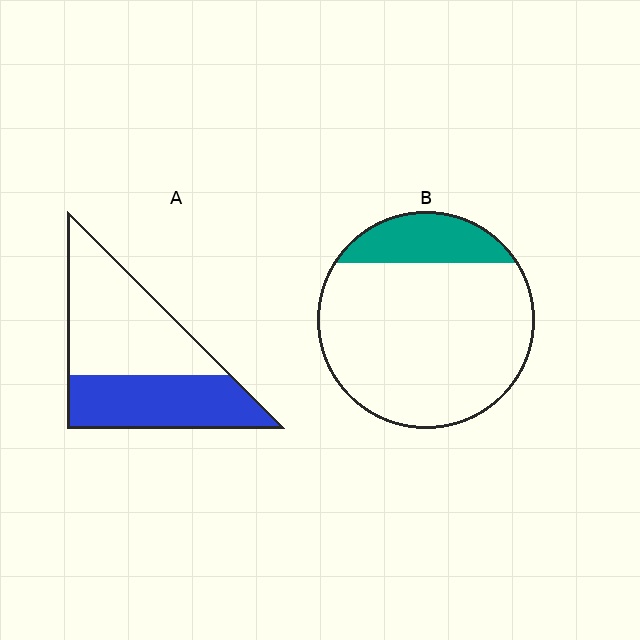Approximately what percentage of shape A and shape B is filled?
A is approximately 45% and B is approximately 20%.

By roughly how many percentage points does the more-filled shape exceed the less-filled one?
By roughly 25 percentage points (A over B).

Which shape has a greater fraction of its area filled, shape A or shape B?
Shape A.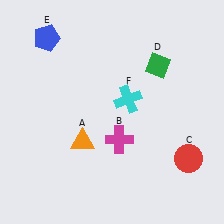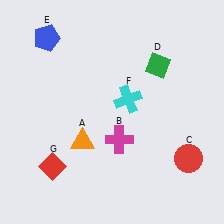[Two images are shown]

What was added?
A red diamond (G) was added in Image 2.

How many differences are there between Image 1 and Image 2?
There is 1 difference between the two images.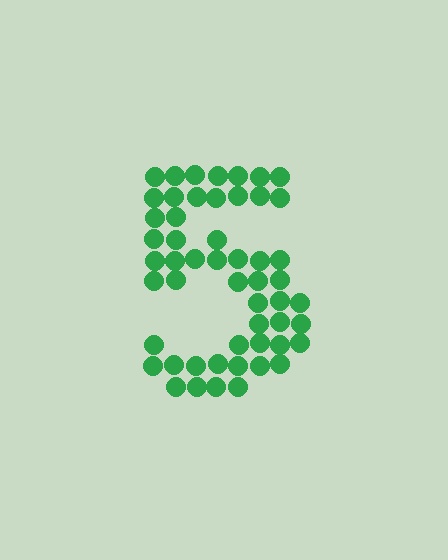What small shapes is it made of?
It is made of small circles.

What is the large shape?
The large shape is the digit 5.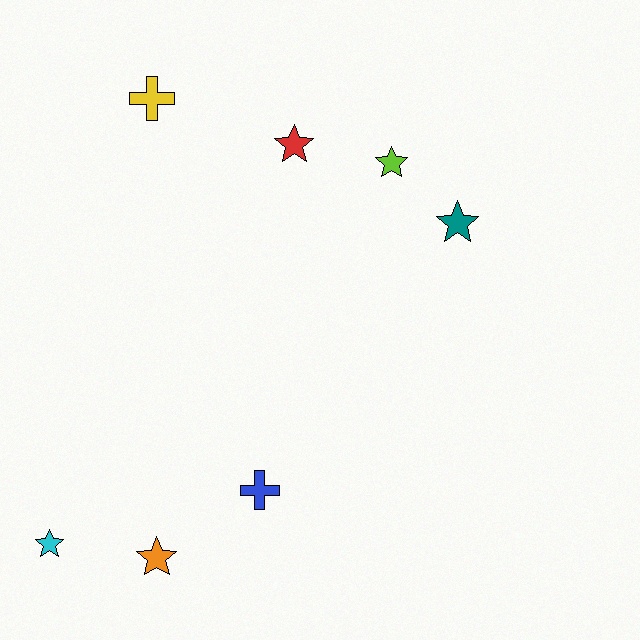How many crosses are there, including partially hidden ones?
There are 2 crosses.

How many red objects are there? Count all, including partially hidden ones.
There is 1 red object.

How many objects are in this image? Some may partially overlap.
There are 7 objects.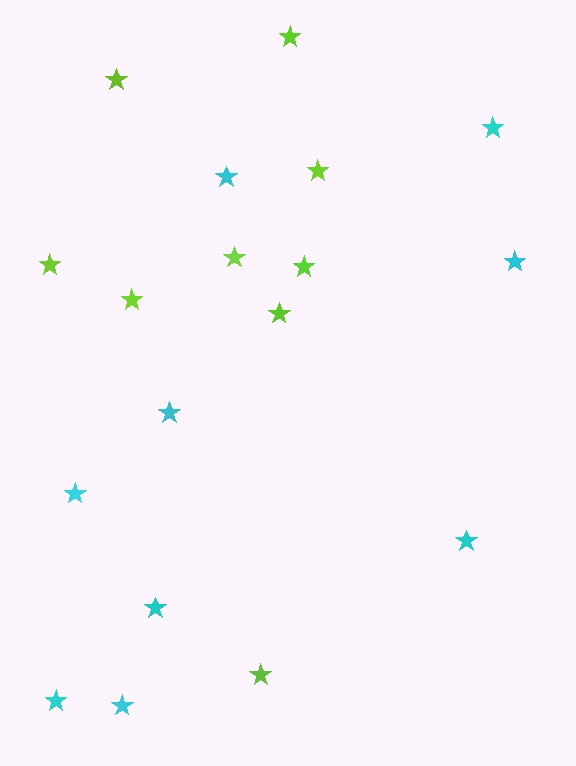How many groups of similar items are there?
There are 2 groups: one group of cyan stars (9) and one group of lime stars (9).